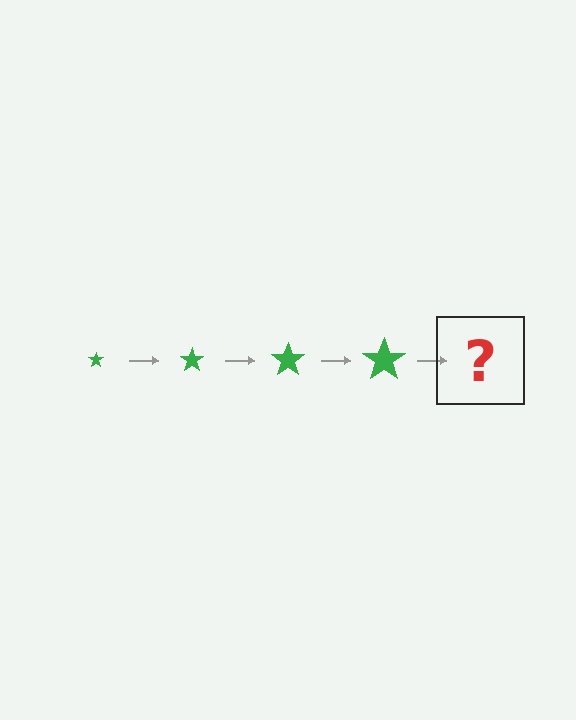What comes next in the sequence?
The next element should be a green star, larger than the previous one.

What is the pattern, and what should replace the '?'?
The pattern is that the star gets progressively larger each step. The '?' should be a green star, larger than the previous one.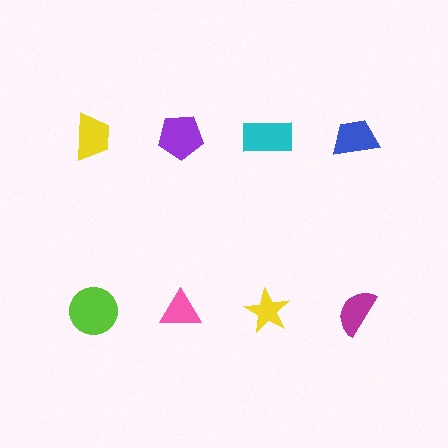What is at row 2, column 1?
A lime circle.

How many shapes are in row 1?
4 shapes.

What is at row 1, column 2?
A purple pentagon.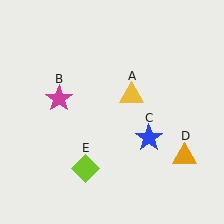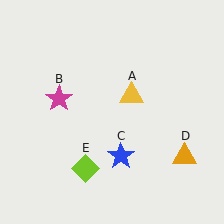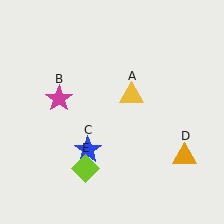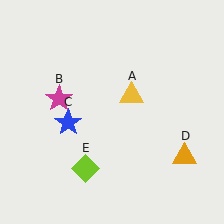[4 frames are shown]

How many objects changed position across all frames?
1 object changed position: blue star (object C).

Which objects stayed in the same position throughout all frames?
Yellow triangle (object A) and magenta star (object B) and orange triangle (object D) and lime diamond (object E) remained stationary.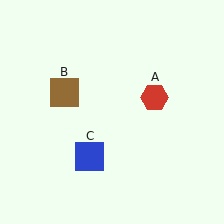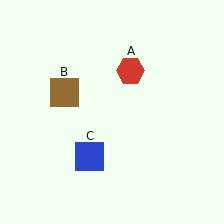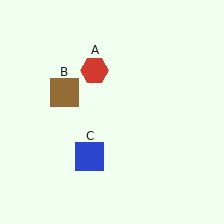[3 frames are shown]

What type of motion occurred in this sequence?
The red hexagon (object A) rotated counterclockwise around the center of the scene.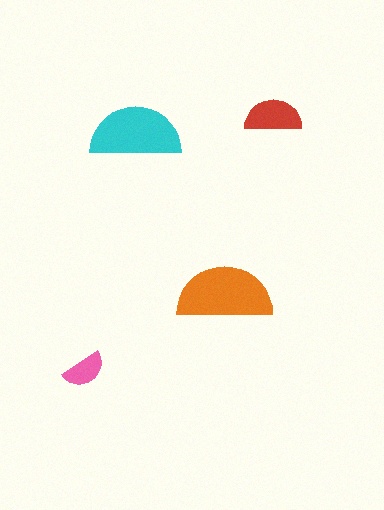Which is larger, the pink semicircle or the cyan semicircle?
The cyan one.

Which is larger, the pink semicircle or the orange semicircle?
The orange one.